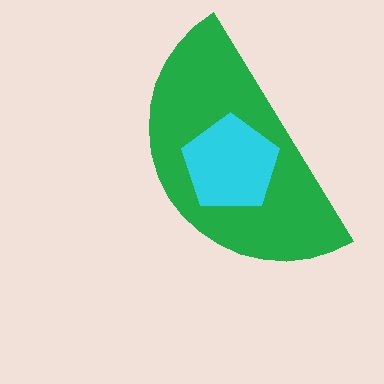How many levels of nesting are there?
2.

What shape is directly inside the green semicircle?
The cyan pentagon.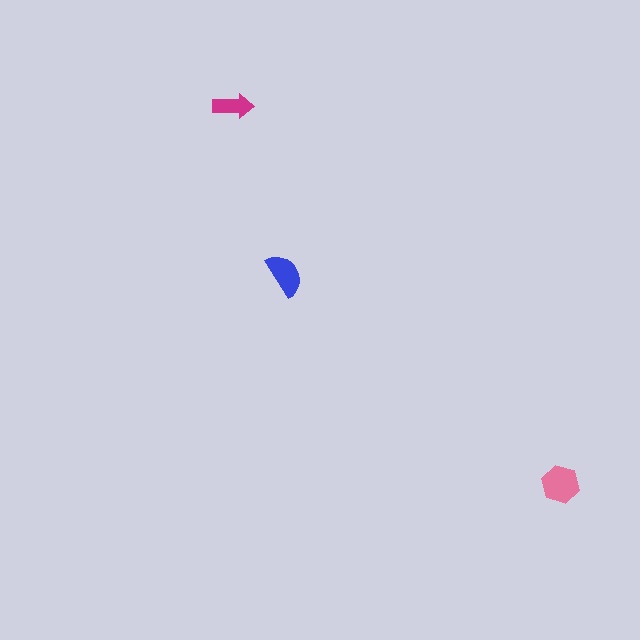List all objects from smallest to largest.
The magenta arrow, the blue semicircle, the pink hexagon.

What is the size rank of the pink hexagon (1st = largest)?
1st.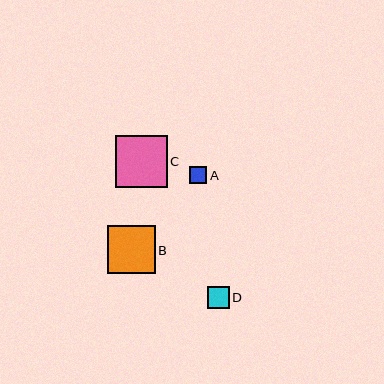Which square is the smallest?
Square A is the smallest with a size of approximately 17 pixels.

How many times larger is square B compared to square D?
Square B is approximately 2.2 times the size of square D.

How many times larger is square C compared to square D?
Square C is approximately 2.4 times the size of square D.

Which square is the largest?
Square C is the largest with a size of approximately 52 pixels.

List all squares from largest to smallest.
From largest to smallest: C, B, D, A.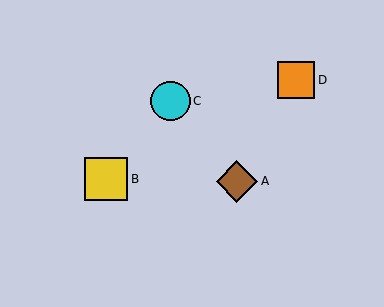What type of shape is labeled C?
Shape C is a cyan circle.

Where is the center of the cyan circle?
The center of the cyan circle is at (171, 101).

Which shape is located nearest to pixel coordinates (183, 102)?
The cyan circle (labeled C) at (171, 101) is nearest to that location.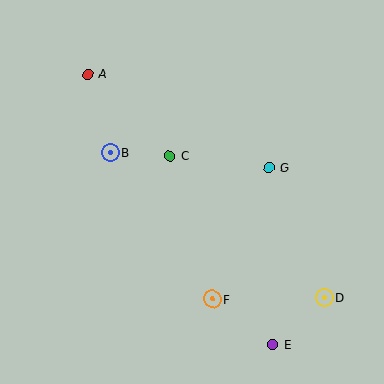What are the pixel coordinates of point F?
Point F is at (212, 299).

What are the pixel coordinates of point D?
Point D is at (324, 297).